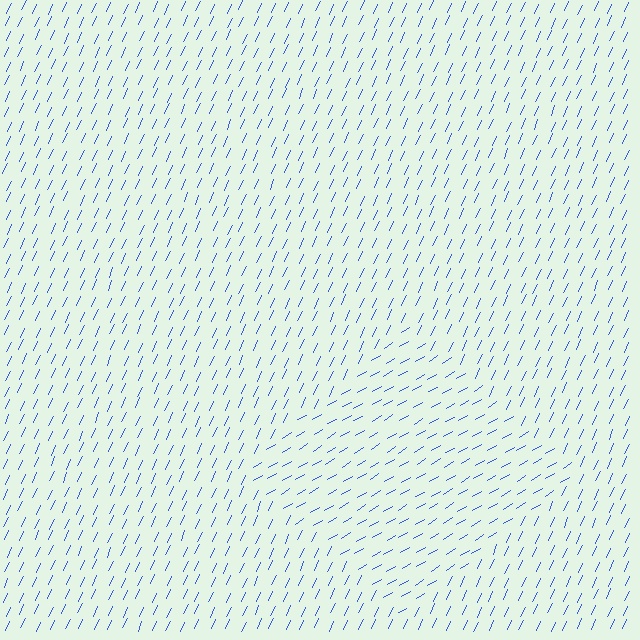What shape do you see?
I see a diamond.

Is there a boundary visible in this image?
Yes, there is a texture boundary formed by a change in line orientation.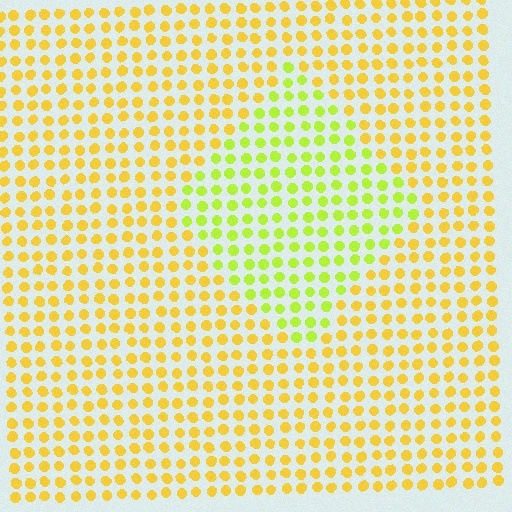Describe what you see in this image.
The image is filled with small yellow elements in a uniform arrangement. A diamond-shaped region is visible where the elements are tinted to a slightly different hue, forming a subtle color boundary.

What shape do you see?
I see a diamond.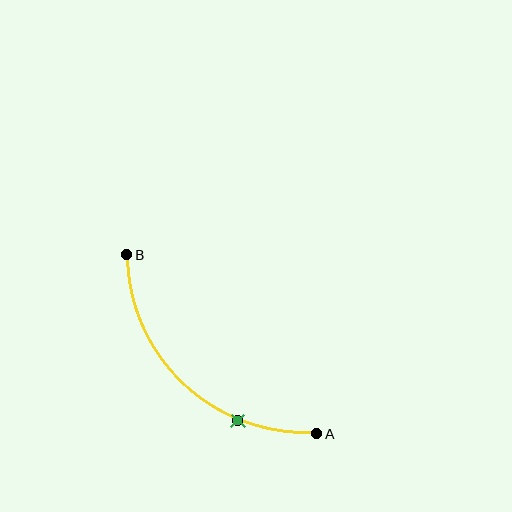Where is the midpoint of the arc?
The arc midpoint is the point on the curve farthest from the straight line joining A and B. It sits below and to the left of that line.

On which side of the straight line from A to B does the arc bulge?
The arc bulges below and to the left of the straight line connecting A and B.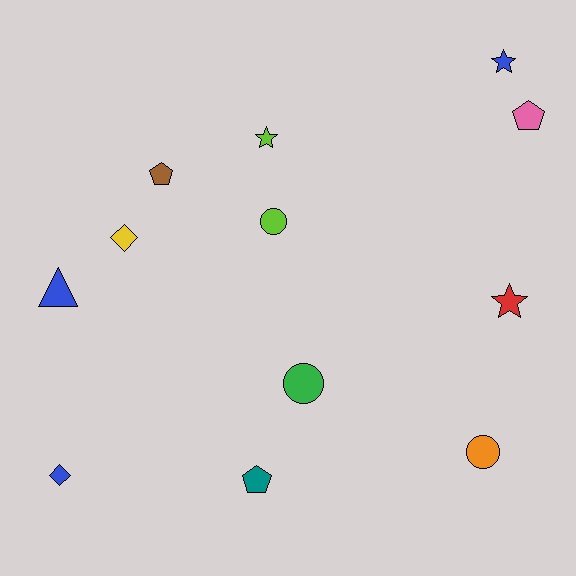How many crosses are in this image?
There are no crosses.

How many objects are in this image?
There are 12 objects.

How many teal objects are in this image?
There is 1 teal object.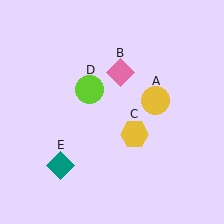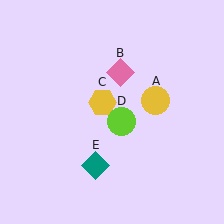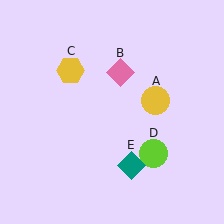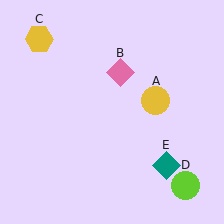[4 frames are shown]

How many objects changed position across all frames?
3 objects changed position: yellow hexagon (object C), lime circle (object D), teal diamond (object E).